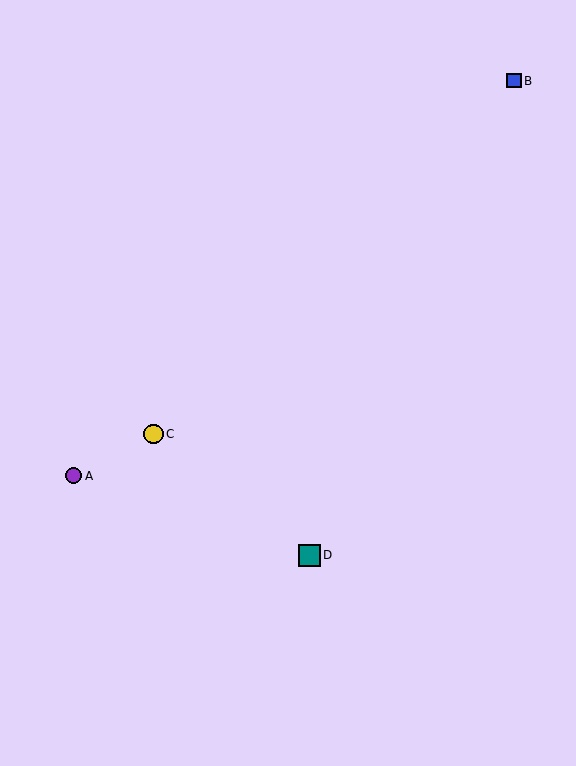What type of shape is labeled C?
Shape C is a yellow circle.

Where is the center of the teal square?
The center of the teal square is at (310, 555).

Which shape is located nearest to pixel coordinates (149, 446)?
The yellow circle (labeled C) at (154, 434) is nearest to that location.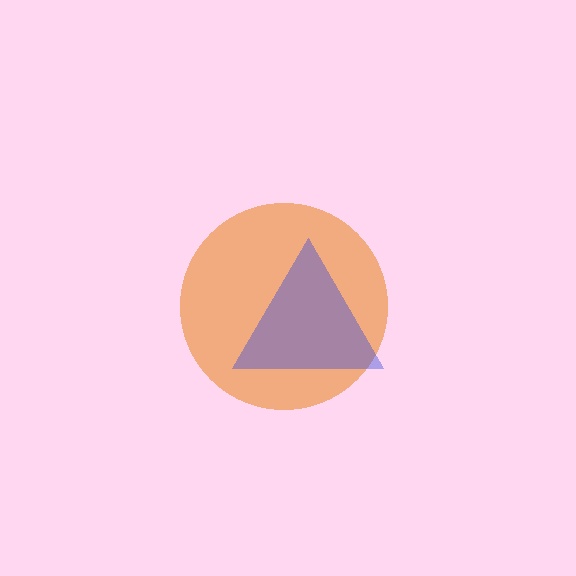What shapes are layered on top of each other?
The layered shapes are: an orange circle, a blue triangle.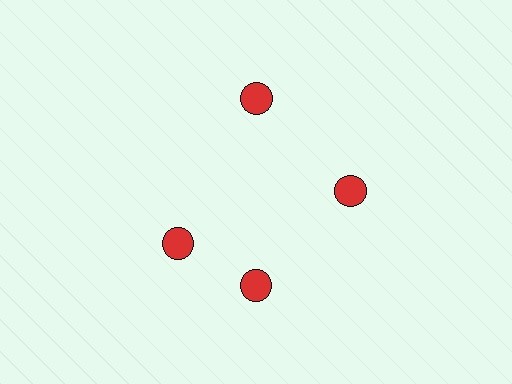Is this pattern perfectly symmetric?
No. The 4 red circles are arranged in a ring, but one element near the 9 o'clock position is rotated out of alignment along the ring, breaking the 4-fold rotational symmetry.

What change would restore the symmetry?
The symmetry would be restored by rotating it back into even spacing with its neighbors so that all 4 circles sit at equal angles and equal distance from the center.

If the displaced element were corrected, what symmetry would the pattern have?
It would have 4-fold rotational symmetry — the pattern would map onto itself every 90 degrees.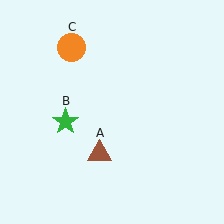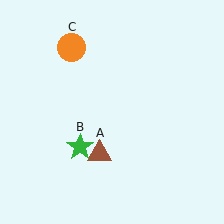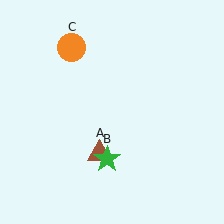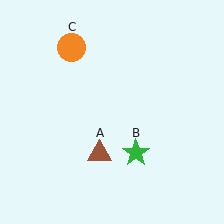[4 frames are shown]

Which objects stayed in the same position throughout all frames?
Brown triangle (object A) and orange circle (object C) remained stationary.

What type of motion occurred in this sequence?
The green star (object B) rotated counterclockwise around the center of the scene.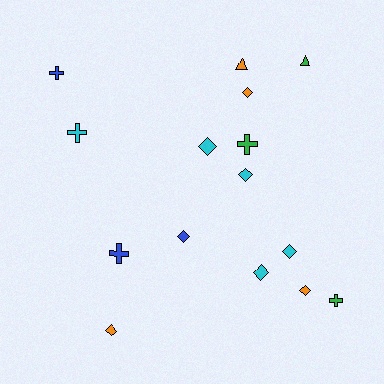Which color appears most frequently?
Cyan, with 5 objects.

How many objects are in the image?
There are 15 objects.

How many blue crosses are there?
There are 2 blue crosses.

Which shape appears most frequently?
Diamond, with 8 objects.